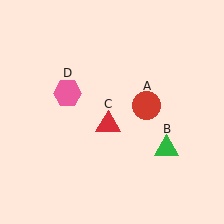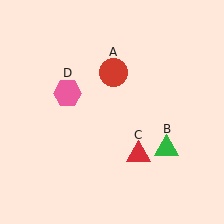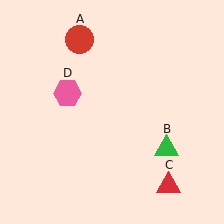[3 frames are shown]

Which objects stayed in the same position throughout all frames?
Green triangle (object B) and pink hexagon (object D) remained stationary.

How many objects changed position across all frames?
2 objects changed position: red circle (object A), red triangle (object C).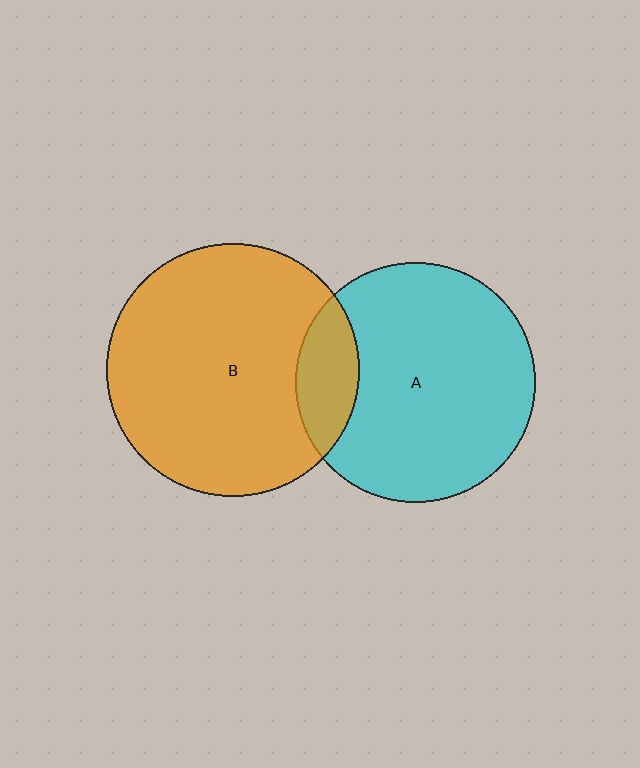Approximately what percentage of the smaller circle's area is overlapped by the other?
Approximately 15%.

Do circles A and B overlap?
Yes.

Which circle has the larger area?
Circle B (orange).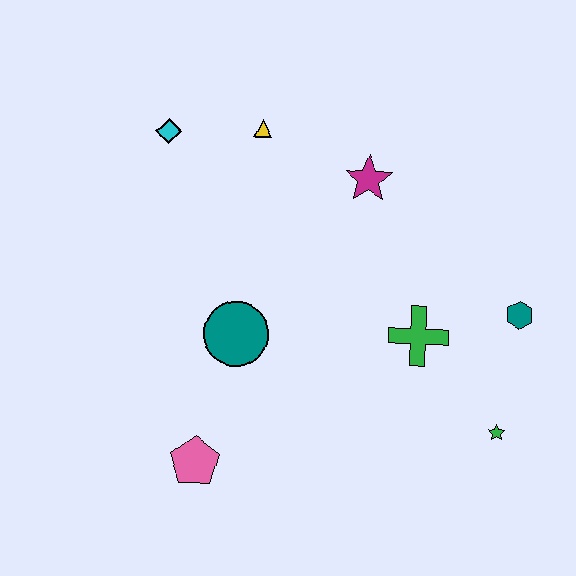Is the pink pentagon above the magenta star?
No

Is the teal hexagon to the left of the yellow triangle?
No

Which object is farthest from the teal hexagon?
The cyan diamond is farthest from the teal hexagon.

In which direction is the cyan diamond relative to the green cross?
The cyan diamond is to the left of the green cross.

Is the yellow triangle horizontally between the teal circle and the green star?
Yes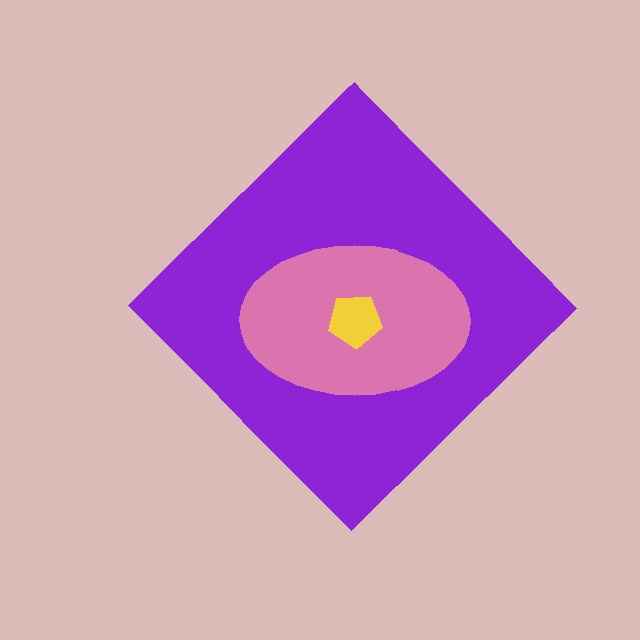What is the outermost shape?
The purple diamond.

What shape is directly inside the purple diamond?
The pink ellipse.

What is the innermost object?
The yellow pentagon.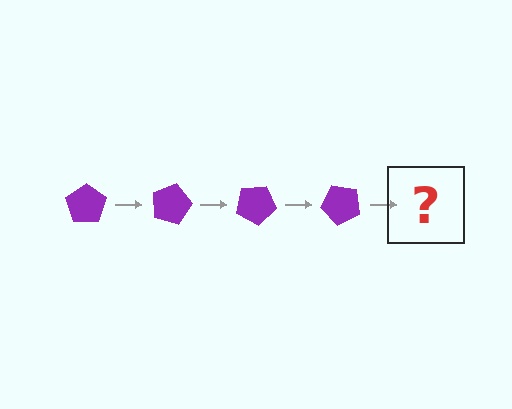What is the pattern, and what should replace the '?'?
The pattern is that the pentagon rotates 15 degrees each step. The '?' should be a purple pentagon rotated 60 degrees.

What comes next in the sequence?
The next element should be a purple pentagon rotated 60 degrees.